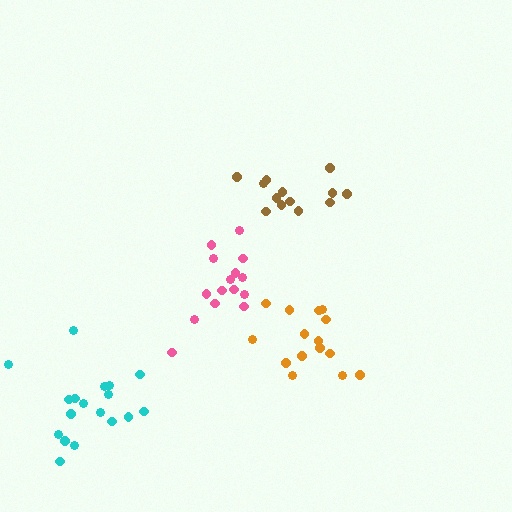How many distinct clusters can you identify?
There are 4 distinct clusters.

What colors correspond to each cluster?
The clusters are colored: pink, brown, orange, cyan.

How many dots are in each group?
Group 1: 15 dots, Group 2: 13 dots, Group 3: 15 dots, Group 4: 18 dots (61 total).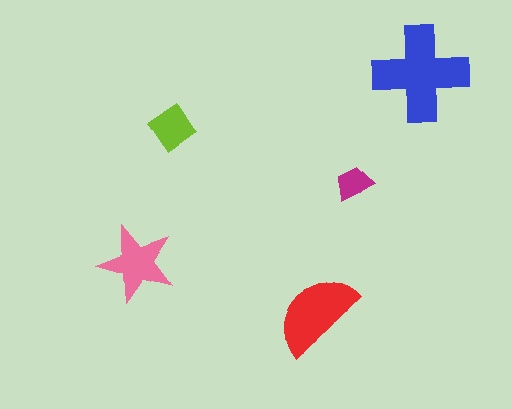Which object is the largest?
The blue cross.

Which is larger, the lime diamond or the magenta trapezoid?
The lime diamond.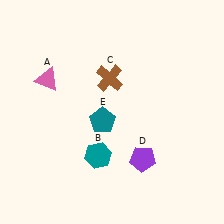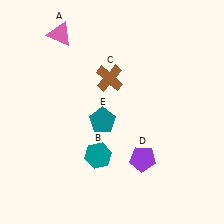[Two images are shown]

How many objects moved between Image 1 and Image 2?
1 object moved between the two images.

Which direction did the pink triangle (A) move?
The pink triangle (A) moved up.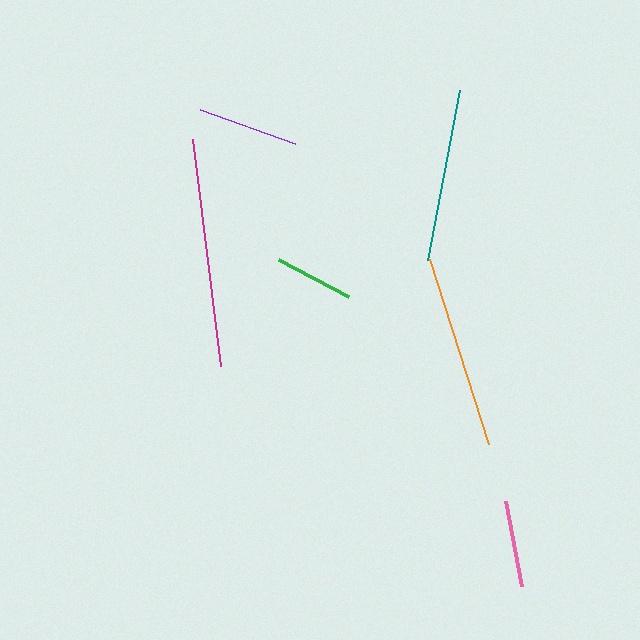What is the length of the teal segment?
The teal segment is approximately 174 pixels long.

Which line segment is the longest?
The magenta line is the longest at approximately 229 pixels.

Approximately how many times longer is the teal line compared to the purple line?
The teal line is approximately 1.7 times the length of the purple line.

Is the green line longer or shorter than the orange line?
The orange line is longer than the green line.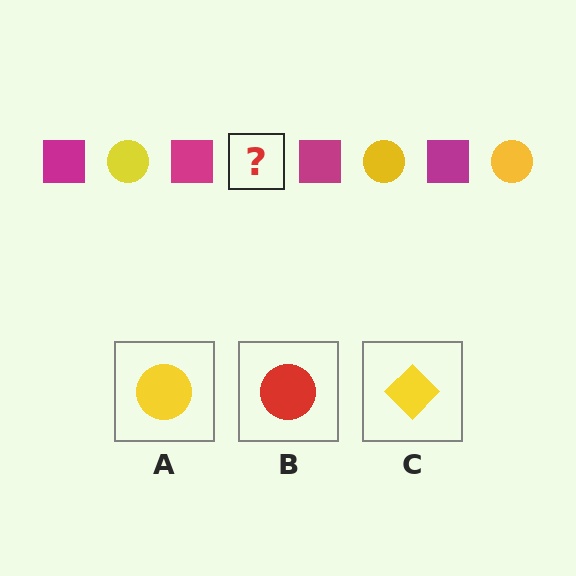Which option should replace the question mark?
Option A.